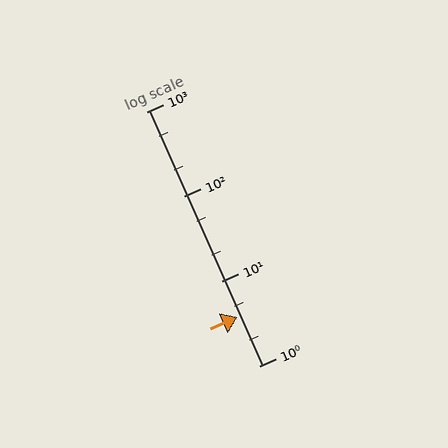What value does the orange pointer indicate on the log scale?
The pointer indicates approximately 3.8.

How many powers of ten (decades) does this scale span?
The scale spans 3 decades, from 1 to 1000.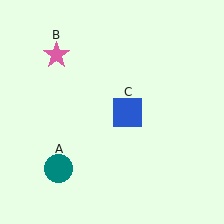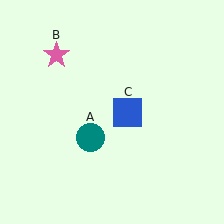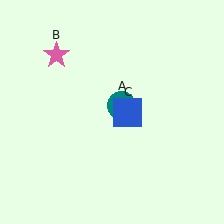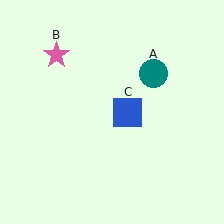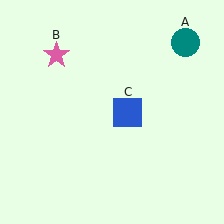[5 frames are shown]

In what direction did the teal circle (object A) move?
The teal circle (object A) moved up and to the right.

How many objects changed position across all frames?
1 object changed position: teal circle (object A).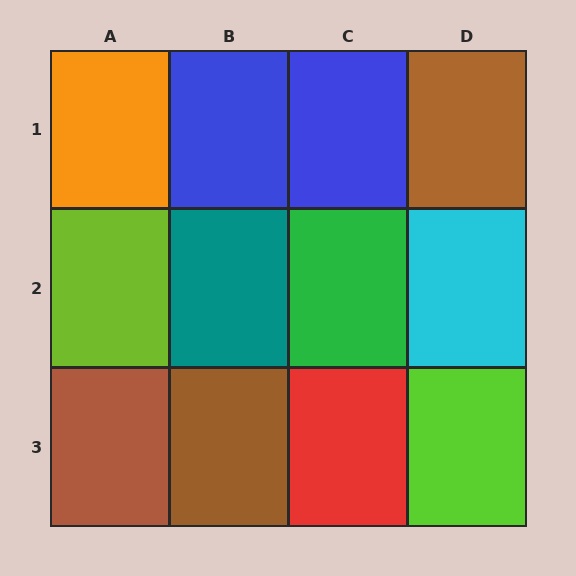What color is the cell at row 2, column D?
Cyan.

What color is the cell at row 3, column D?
Lime.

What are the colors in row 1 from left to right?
Orange, blue, blue, brown.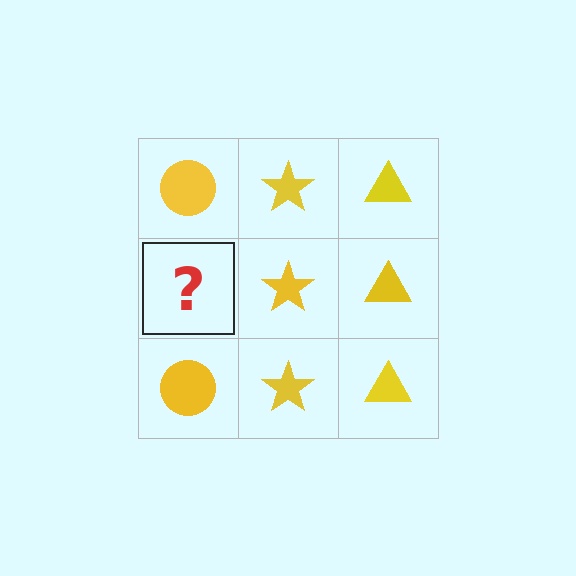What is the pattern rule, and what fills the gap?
The rule is that each column has a consistent shape. The gap should be filled with a yellow circle.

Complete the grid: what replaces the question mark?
The question mark should be replaced with a yellow circle.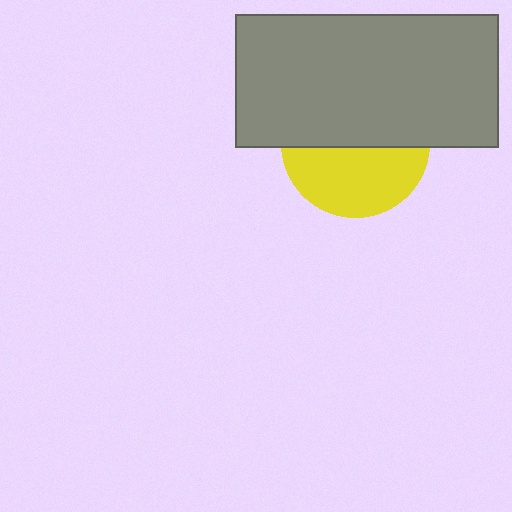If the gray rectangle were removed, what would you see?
You would see the complete yellow circle.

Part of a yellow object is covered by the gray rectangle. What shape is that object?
It is a circle.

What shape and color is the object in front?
The object in front is a gray rectangle.